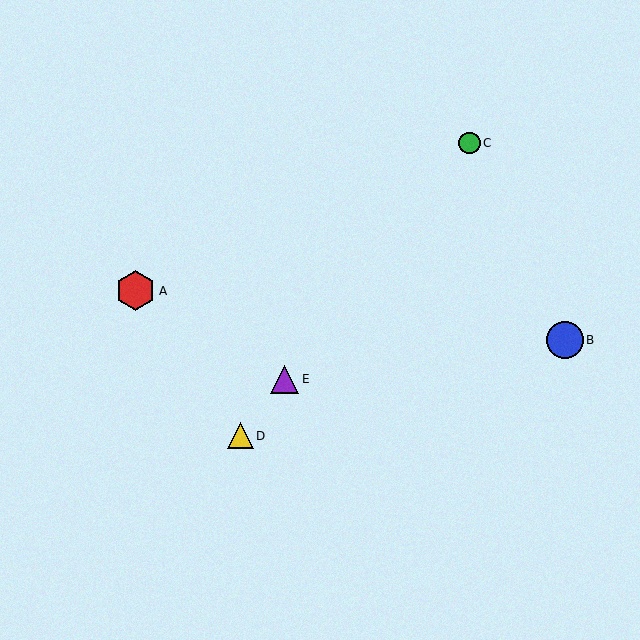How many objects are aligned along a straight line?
3 objects (C, D, E) are aligned along a straight line.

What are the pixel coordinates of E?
Object E is at (285, 379).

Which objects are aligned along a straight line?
Objects C, D, E are aligned along a straight line.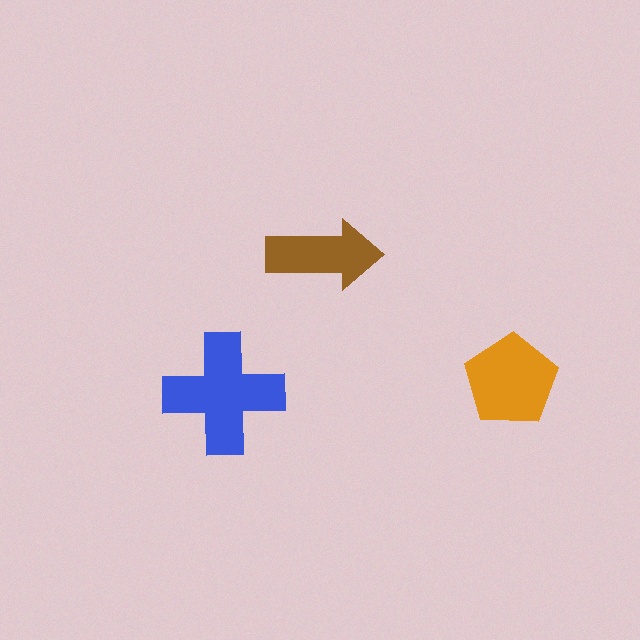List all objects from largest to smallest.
The blue cross, the orange pentagon, the brown arrow.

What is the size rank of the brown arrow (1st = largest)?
3rd.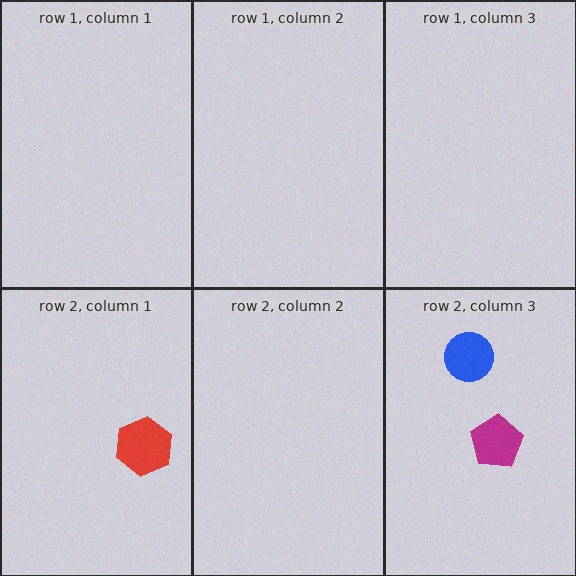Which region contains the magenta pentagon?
The row 2, column 3 region.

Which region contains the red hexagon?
The row 2, column 1 region.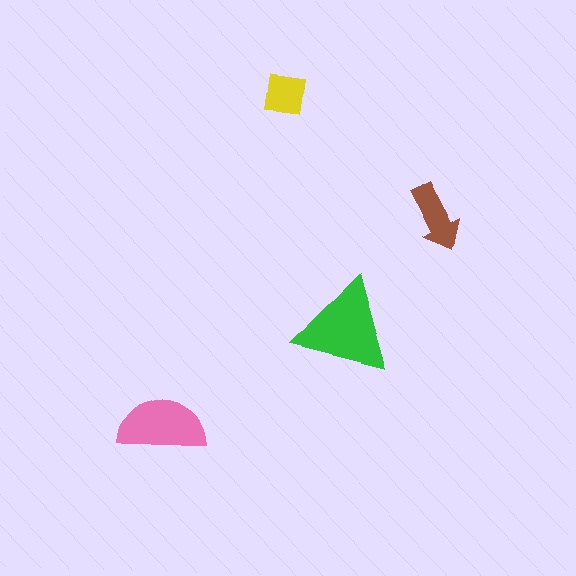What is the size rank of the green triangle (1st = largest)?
1st.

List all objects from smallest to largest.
The yellow square, the brown arrow, the pink semicircle, the green triangle.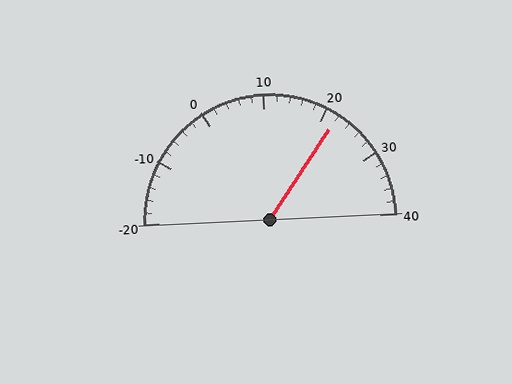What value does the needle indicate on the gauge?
The needle indicates approximately 22.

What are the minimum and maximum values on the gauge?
The gauge ranges from -20 to 40.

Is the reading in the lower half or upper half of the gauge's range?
The reading is in the upper half of the range (-20 to 40).